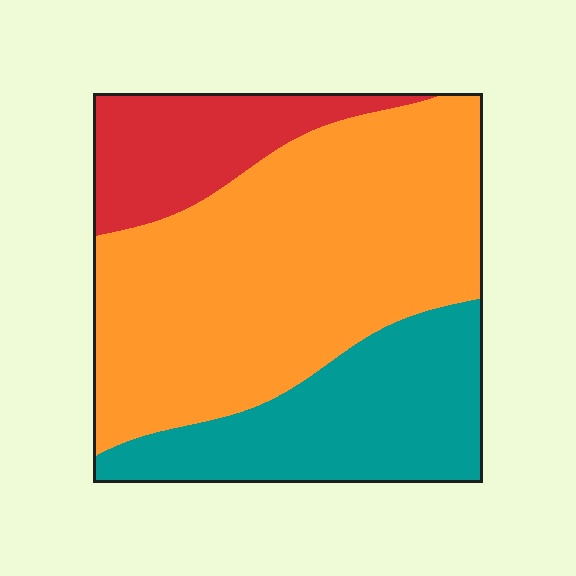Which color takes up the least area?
Red, at roughly 15%.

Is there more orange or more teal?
Orange.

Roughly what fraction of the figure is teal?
Teal takes up about one quarter (1/4) of the figure.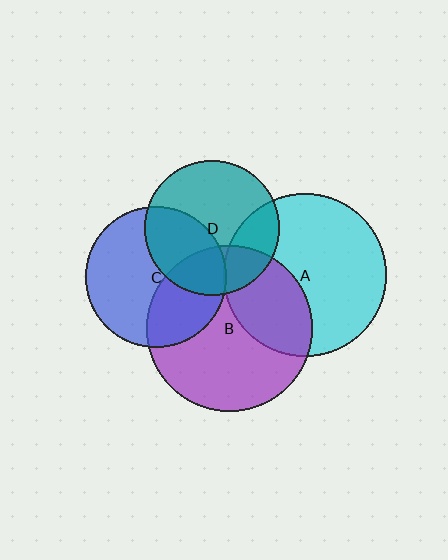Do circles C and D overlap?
Yes.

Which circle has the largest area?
Circle B (purple).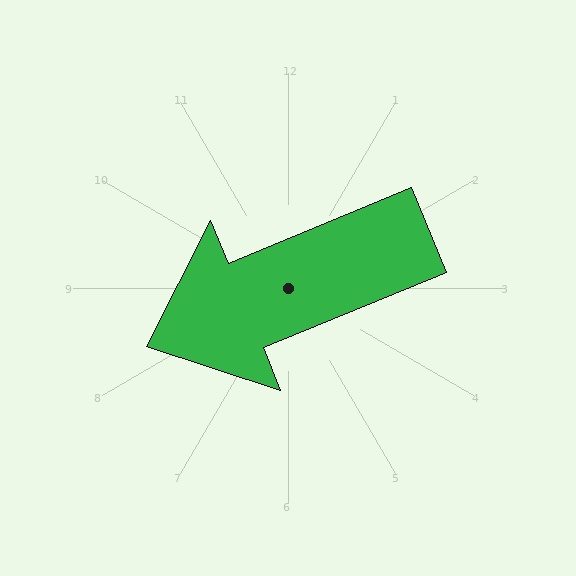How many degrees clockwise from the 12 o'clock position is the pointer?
Approximately 248 degrees.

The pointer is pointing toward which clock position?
Roughly 8 o'clock.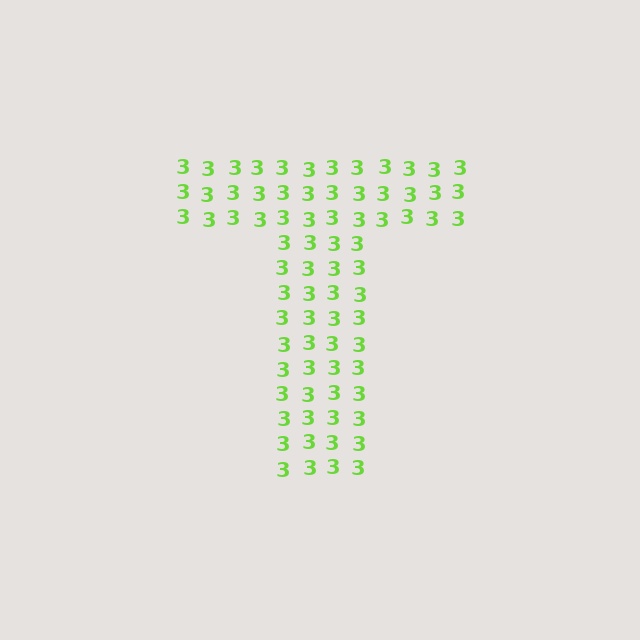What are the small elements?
The small elements are digit 3's.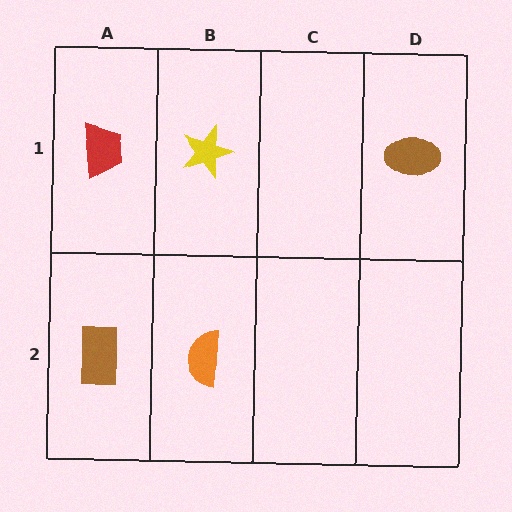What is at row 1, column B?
A yellow star.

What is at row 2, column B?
An orange semicircle.